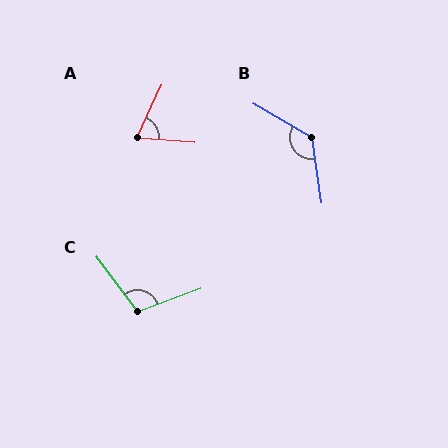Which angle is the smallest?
A, at approximately 69 degrees.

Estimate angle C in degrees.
Approximately 106 degrees.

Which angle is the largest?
B, at approximately 128 degrees.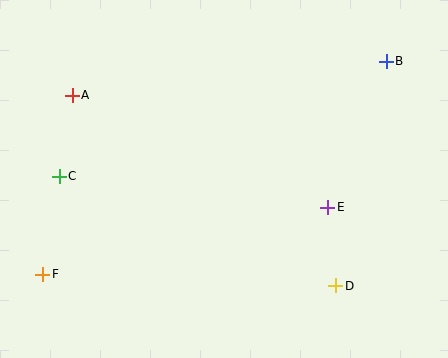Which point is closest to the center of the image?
Point E at (328, 207) is closest to the center.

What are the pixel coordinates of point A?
Point A is at (72, 95).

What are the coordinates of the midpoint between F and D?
The midpoint between F and D is at (189, 280).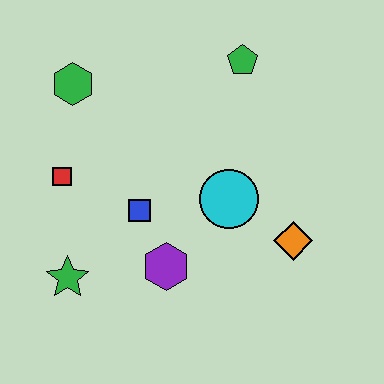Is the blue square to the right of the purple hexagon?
No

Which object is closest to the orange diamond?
The cyan circle is closest to the orange diamond.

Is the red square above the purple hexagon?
Yes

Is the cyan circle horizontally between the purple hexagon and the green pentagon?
Yes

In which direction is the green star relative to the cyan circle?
The green star is to the left of the cyan circle.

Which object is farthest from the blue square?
The green pentagon is farthest from the blue square.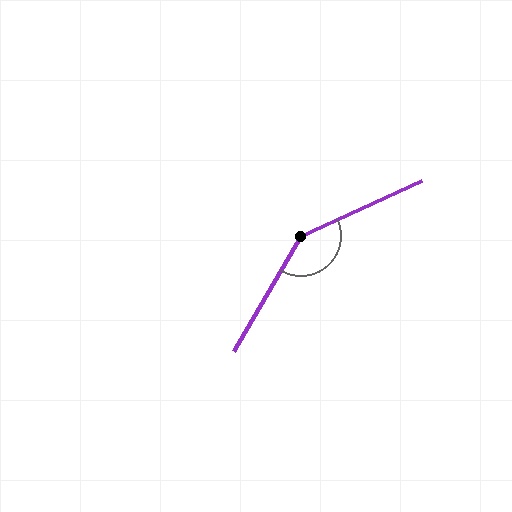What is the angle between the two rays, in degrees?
Approximately 145 degrees.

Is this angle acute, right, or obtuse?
It is obtuse.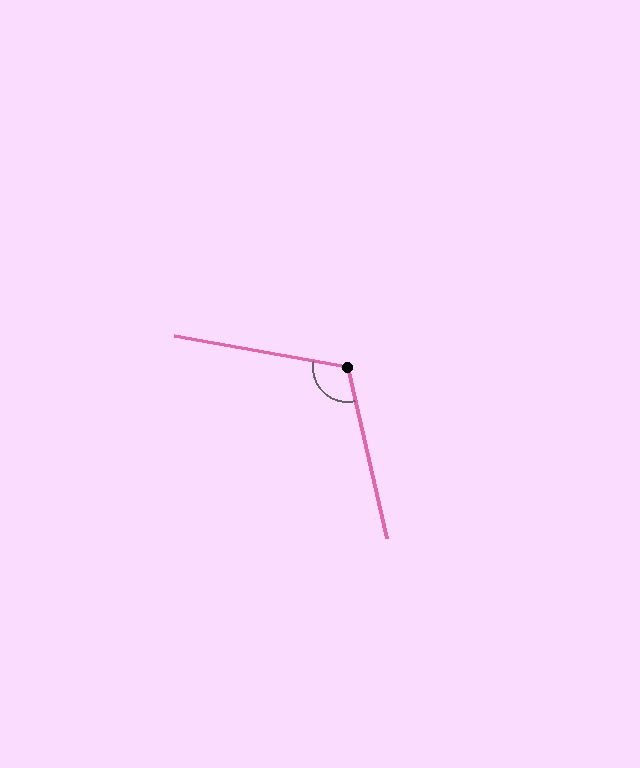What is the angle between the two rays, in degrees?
Approximately 113 degrees.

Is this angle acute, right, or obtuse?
It is obtuse.